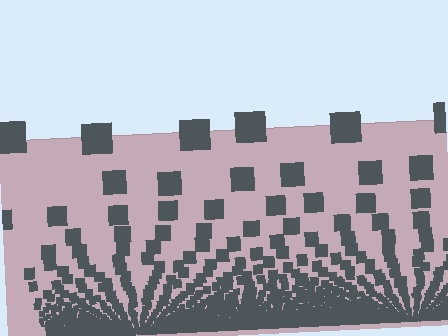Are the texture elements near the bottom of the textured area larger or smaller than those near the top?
Smaller. The gradient is inverted — elements near the bottom are smaller and denser.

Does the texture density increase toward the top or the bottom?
Density increases toward the bottom.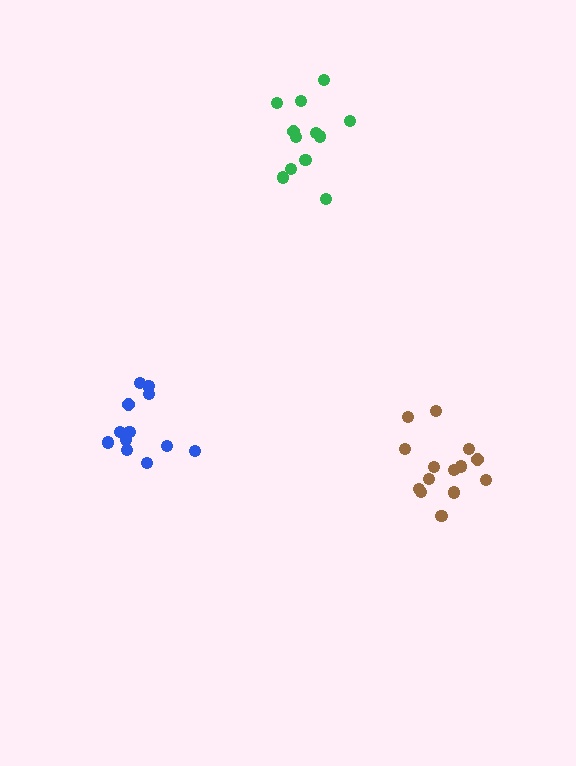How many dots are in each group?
Group 1: 12 dots, Group 2: 12 dots, Group 3: 14 dots (38 total).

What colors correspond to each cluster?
The clusters are colored: green, blue, brown.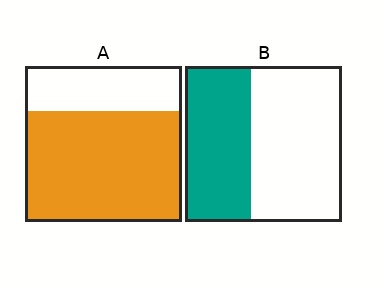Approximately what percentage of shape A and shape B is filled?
A is approximately 70% and B is approximately 40%.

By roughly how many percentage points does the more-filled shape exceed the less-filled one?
By roughly 30 percentage points (A over B).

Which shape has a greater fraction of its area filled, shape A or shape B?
Shape A.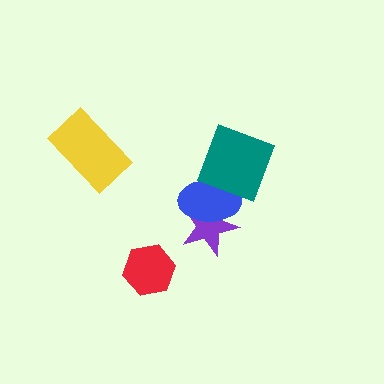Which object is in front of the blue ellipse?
The teal diamond is in front of the blue ellipse.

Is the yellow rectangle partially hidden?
No, no other shape covers it.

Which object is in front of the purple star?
The blue ellipse is in front of the purple star.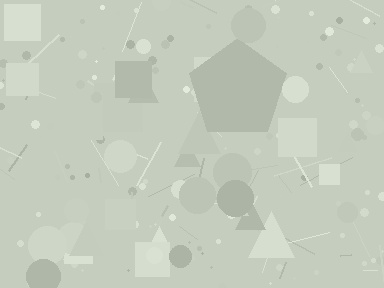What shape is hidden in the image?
A pentagon is hidden in the image.